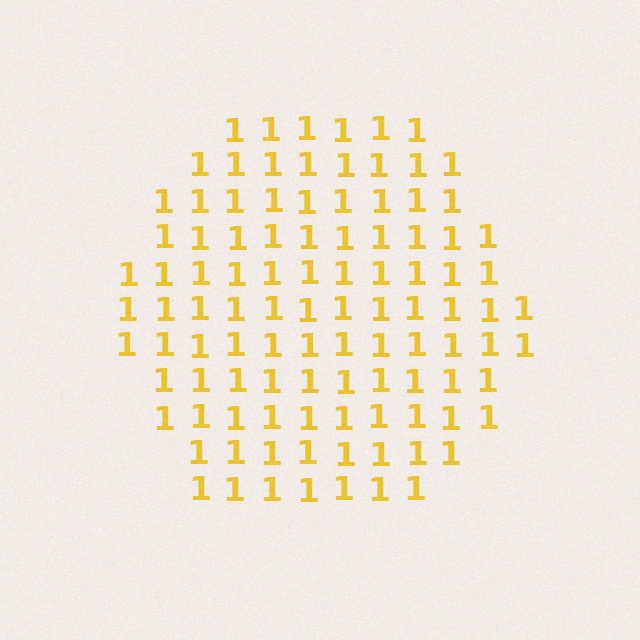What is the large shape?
The large shape is a hexagon.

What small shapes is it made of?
It is made of small digit 1's.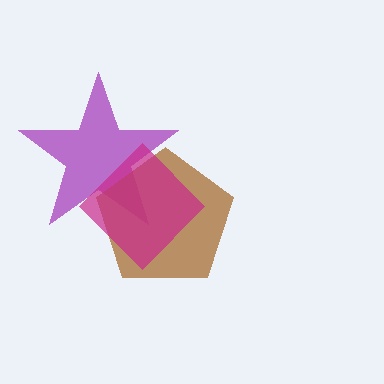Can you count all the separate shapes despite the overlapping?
Yes, there are 3 separate shapes.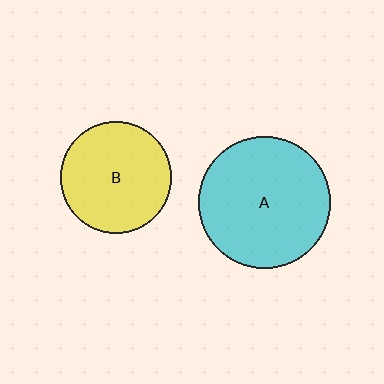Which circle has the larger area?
Circle A (cyan).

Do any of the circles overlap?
No, none of the circles overlap.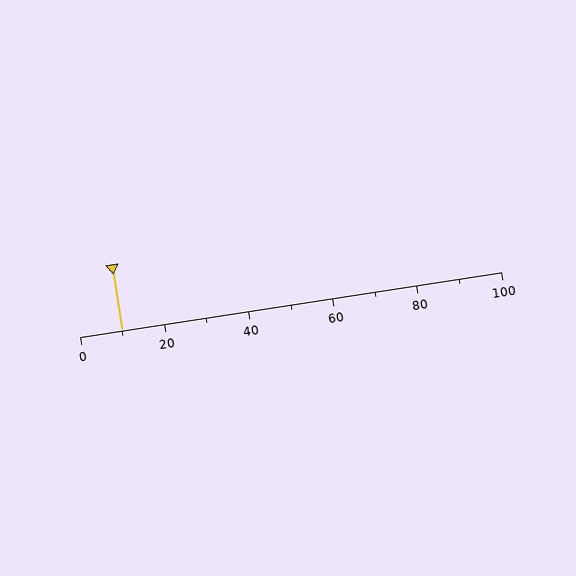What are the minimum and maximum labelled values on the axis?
The axis runs from 0 to 100.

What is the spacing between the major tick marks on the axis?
The major ticks are spaced 20 apart.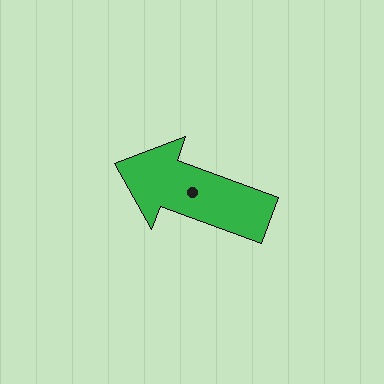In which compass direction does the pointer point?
West.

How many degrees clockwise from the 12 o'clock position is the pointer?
Approximately 290 degrees.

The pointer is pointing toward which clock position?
Roughly 10 o'clock.